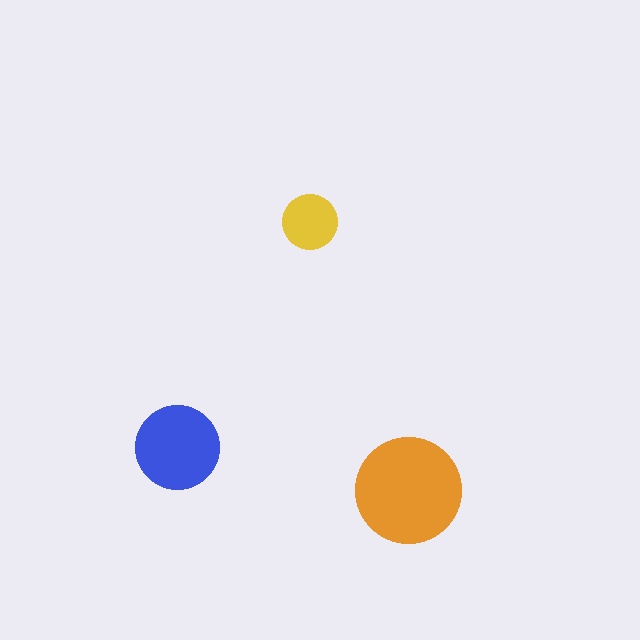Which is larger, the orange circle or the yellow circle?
The orange one.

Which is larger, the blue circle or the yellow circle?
The blue one.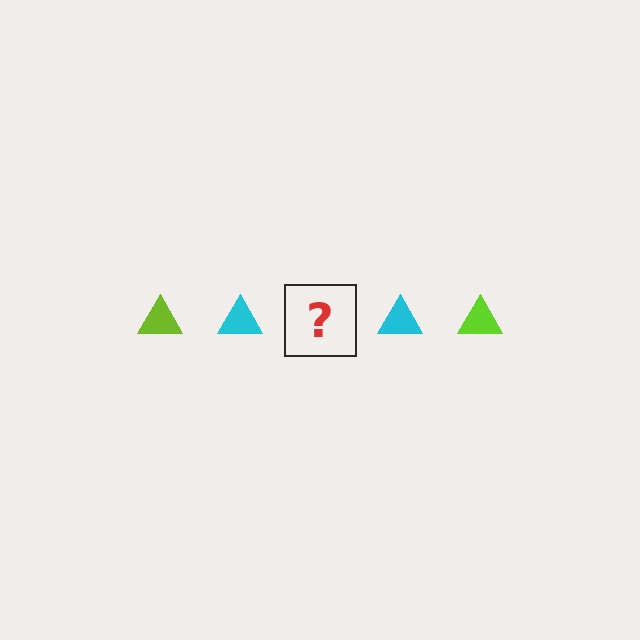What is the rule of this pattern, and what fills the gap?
The rule is that the pattern cycles through lime, cyan triangles. The gap should be filled with a lime triangle.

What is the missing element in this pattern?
The missing element is a lime triangle.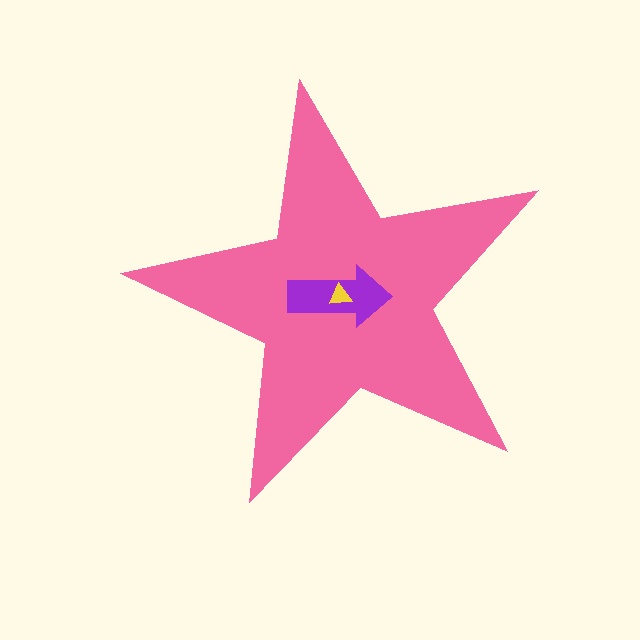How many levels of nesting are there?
3.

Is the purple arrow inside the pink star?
Yes.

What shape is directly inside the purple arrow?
The yellow triangle.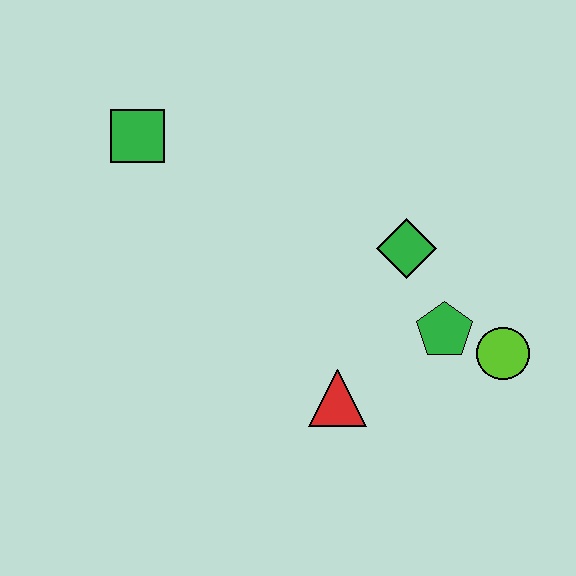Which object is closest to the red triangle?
The green pentagon is closest to the red triangle.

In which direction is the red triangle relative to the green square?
The red triangle is below the green square.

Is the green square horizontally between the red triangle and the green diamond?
No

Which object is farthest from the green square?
The lime circle is farthest from the green square.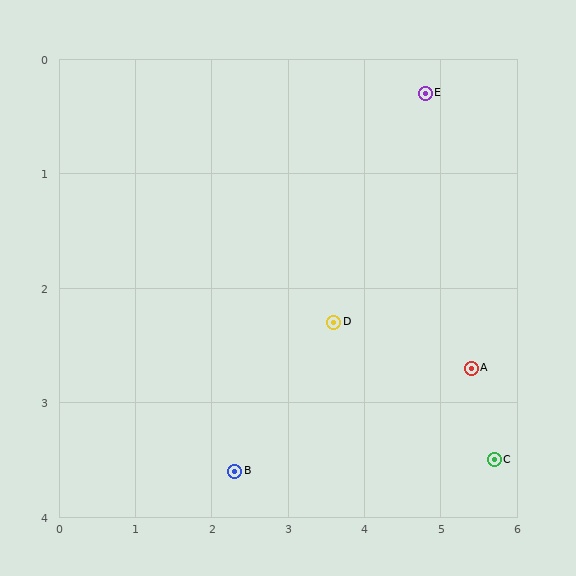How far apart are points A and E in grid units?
Points A and E are about 2.5 grid units apart.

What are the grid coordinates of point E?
Point E is at approximately (4.8, 0.3).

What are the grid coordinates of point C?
Point C is at approximately (5.7, 3.5).